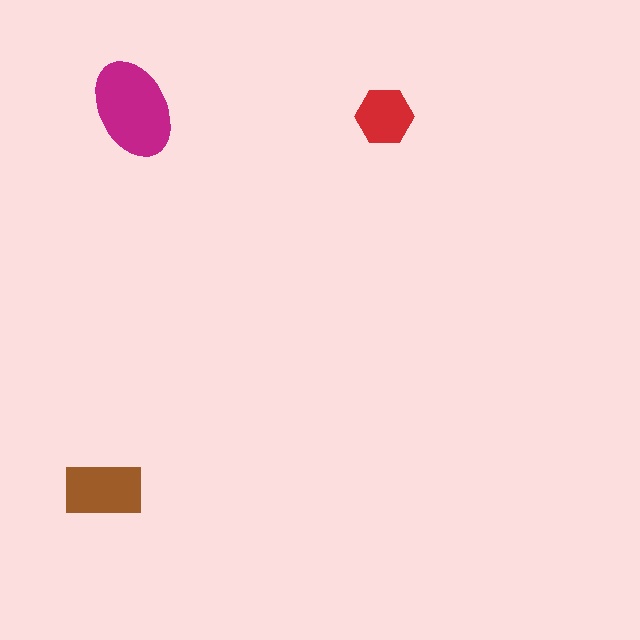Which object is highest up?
The magenta ellipse is topmost.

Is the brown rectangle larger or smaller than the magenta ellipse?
Smaller.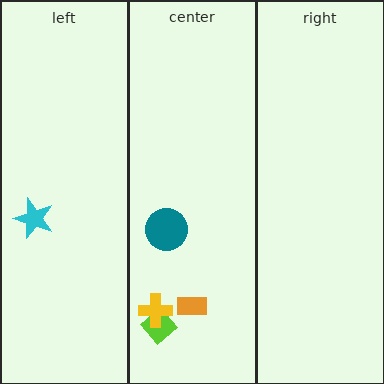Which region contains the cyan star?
The left region.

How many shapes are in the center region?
4.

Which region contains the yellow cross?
The center region.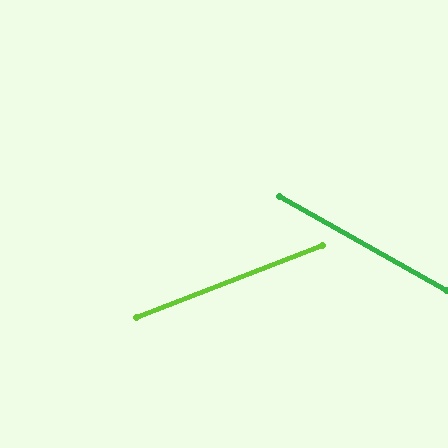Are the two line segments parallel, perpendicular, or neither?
Neither parallel nor perpendicular — they differ by about 51°.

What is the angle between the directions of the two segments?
Approximately 51 degrees.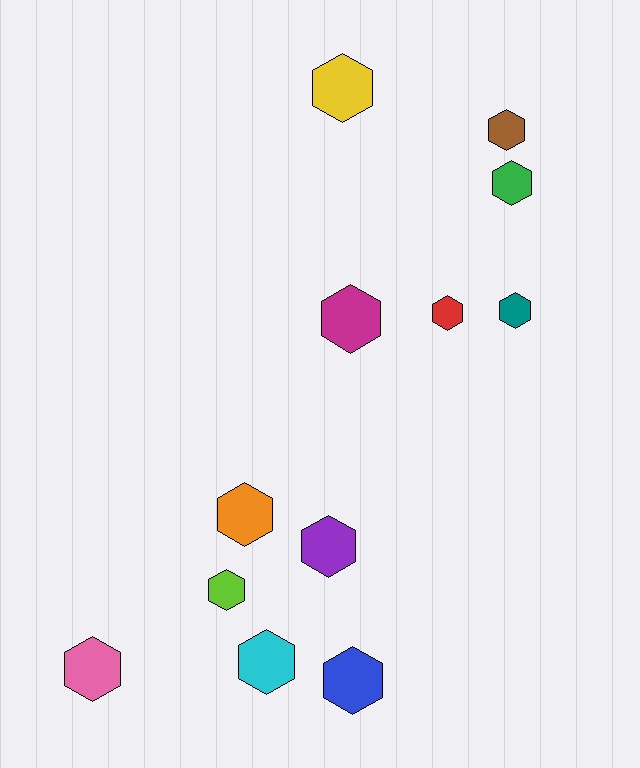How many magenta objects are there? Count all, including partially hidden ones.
There is 1 magenta object.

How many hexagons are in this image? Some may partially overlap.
There are 12 hexagons.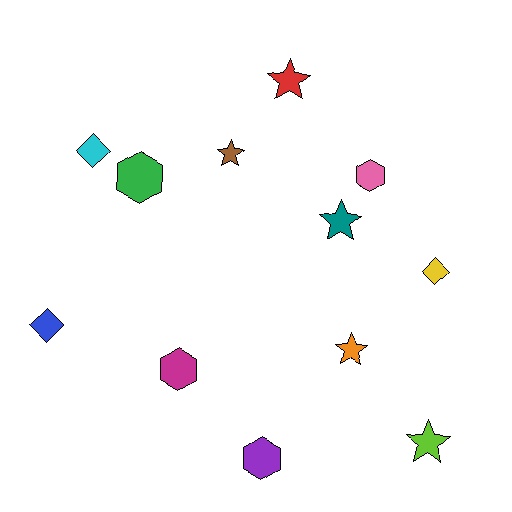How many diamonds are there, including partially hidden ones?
There are 3 diamonds.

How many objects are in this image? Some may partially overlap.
There are 12 objects.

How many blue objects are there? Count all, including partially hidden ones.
There is 1 blue object.